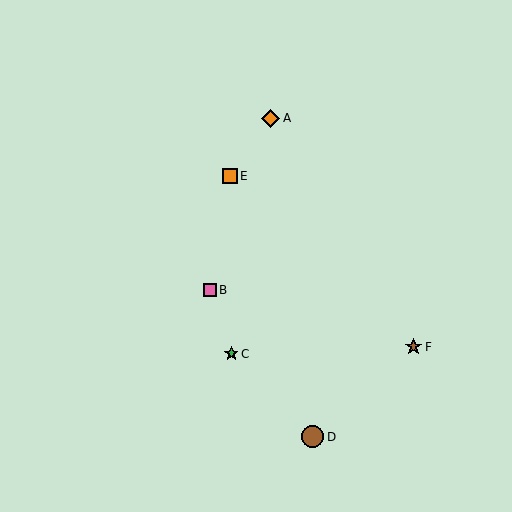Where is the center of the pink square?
The center of the pink square is at (210, 290).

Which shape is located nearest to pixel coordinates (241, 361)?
The green star (labeled C) at (231, 354) is nearest to that location.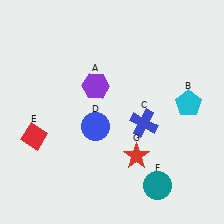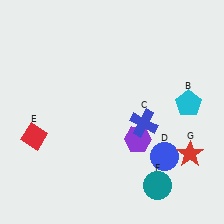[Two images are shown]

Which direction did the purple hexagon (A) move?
The purple hexagon (A) moved down.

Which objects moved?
The objects that moved are: the purple hexagon (A), the blue circle (D), the red star (G).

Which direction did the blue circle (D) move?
The blue circle (D) moved right.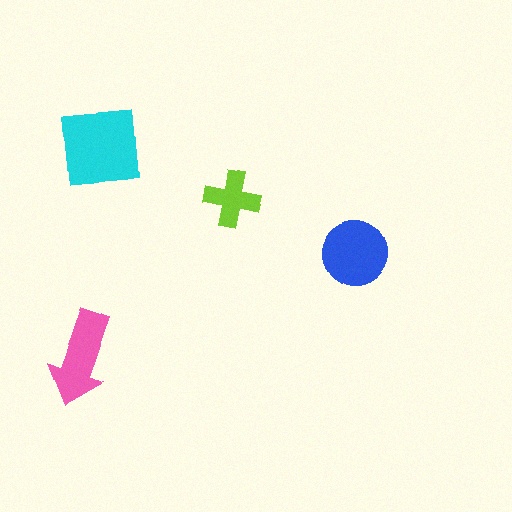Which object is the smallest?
The lime cross.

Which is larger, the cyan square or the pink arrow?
The cyan square.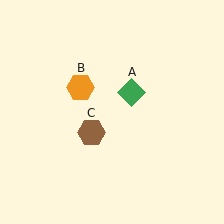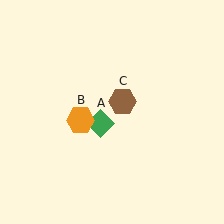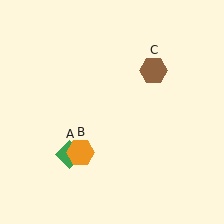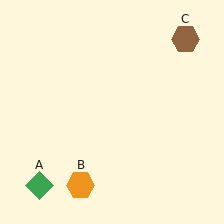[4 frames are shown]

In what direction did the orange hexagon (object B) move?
The orange hexagon (object B) moved down.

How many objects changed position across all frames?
3 objects changed position: green diamond (object A), orange hexagon (object B), brown hexagon (object C).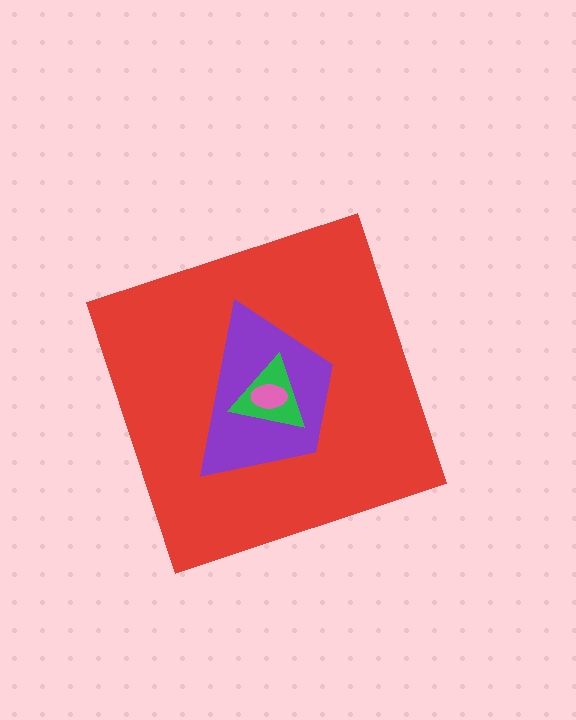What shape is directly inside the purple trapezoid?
The green triangle.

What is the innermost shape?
The pink ellipse.